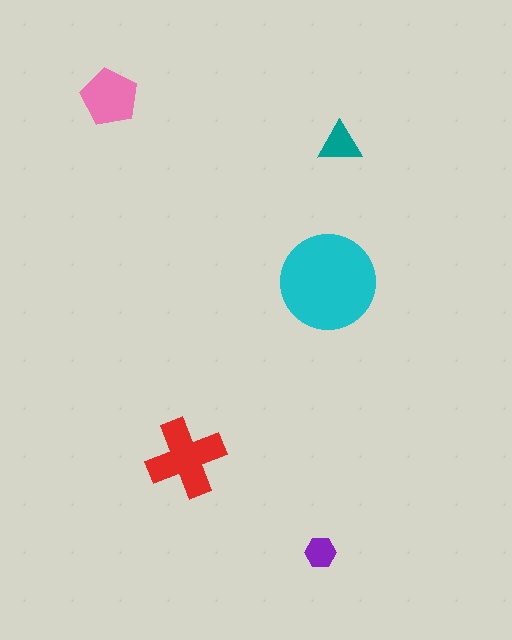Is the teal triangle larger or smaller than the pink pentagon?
Smaller.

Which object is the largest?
The cyan circle.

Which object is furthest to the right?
The teal triangle is rightmost.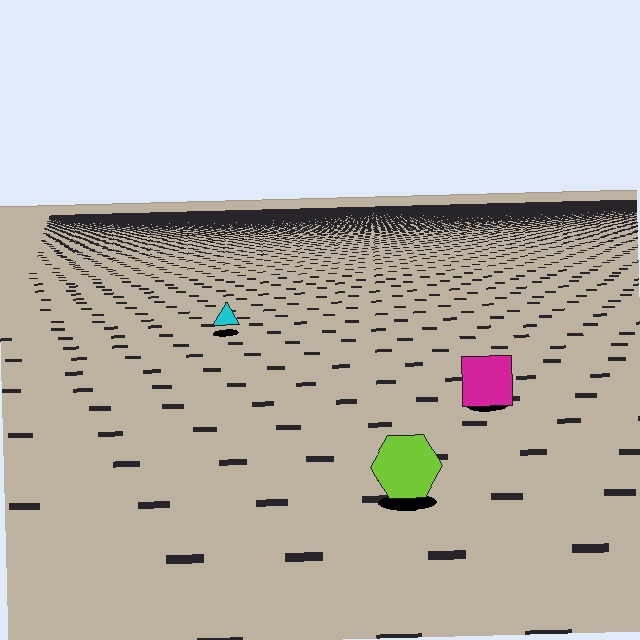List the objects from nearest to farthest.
From nearest to farthest: the lime hexagon, the magenta square, the cyan triangle.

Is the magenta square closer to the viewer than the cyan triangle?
Yes. The magenta square is closer — you can tell from the texture gradient: the ground texture is coarser near it.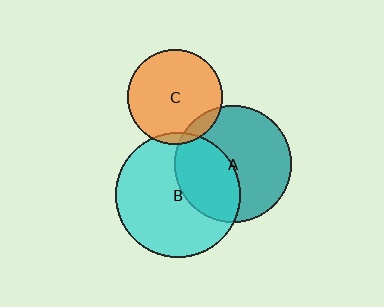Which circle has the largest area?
Circle B (cyan).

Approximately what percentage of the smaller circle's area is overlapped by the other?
Approximately 5%.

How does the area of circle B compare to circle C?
Approximately 1.7 times.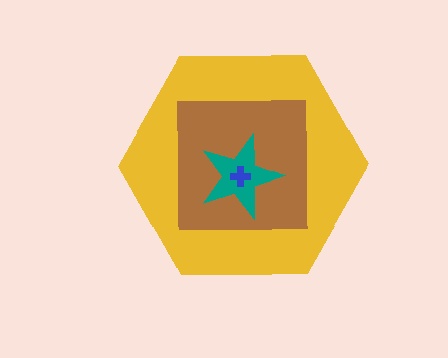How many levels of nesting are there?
4.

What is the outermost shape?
The yellow hexagon.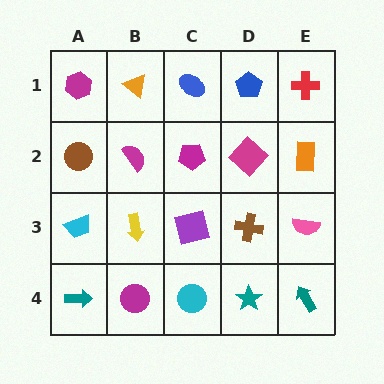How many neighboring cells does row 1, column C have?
3.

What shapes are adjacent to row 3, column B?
A magenta semicircle (row 2, column B), a magenta circle (row 4, column B), a cyan trapezoid (row 3, column A), a purple square (row 3, column C).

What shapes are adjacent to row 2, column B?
An orange triangle (row 1, column B), a yellow arrow (row 3, column B), a brown circle (row 2, column A), a magenta pentagon (row 2, column C).